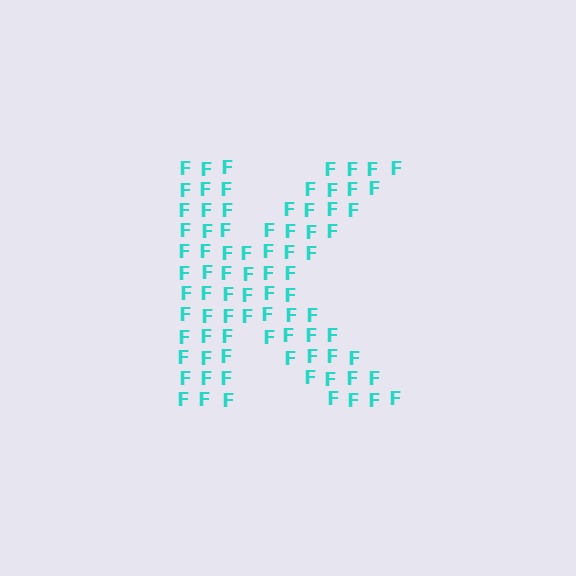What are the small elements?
The small elements are letter F's.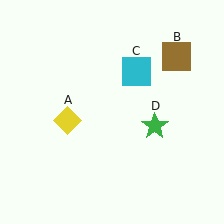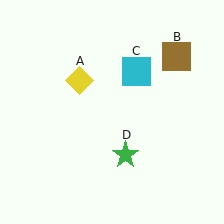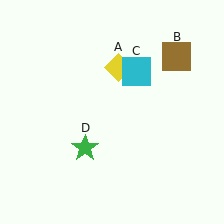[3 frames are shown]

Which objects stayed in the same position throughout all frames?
Brown square (object B) and cyan square (object C) remained stationary.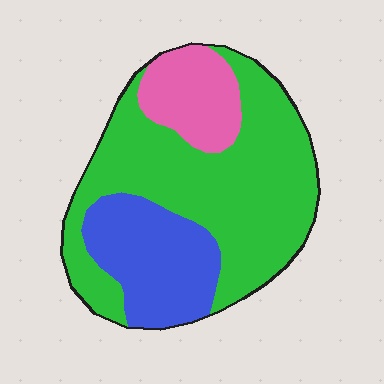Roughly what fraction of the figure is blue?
Blue takes up between a sixth and a third of the figure.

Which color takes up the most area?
Green, at roughly 60%.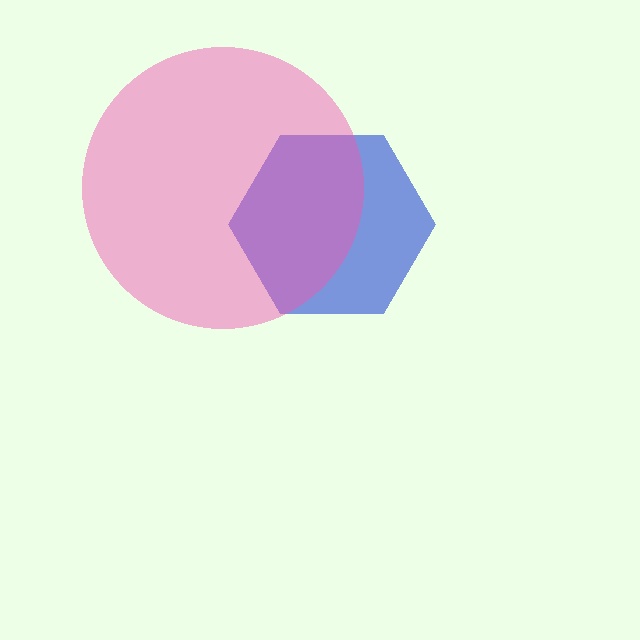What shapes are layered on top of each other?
The layered shapes are: a blue hexagon, a pink circle.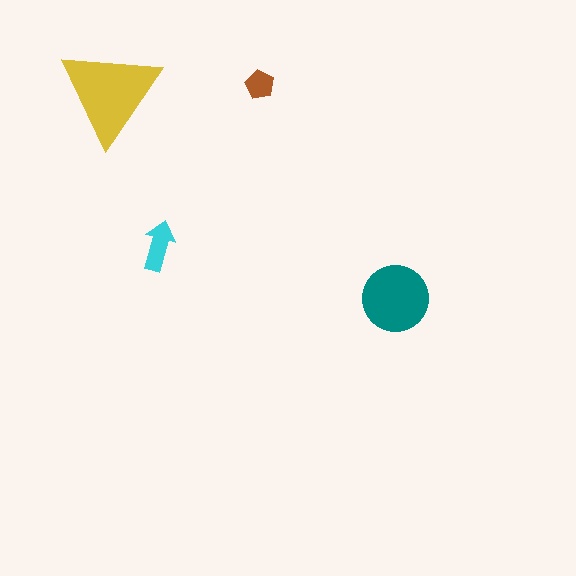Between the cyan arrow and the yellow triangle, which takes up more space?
The yellow triangle.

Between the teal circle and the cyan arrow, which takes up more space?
The teal circle.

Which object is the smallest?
The brown pentagon.